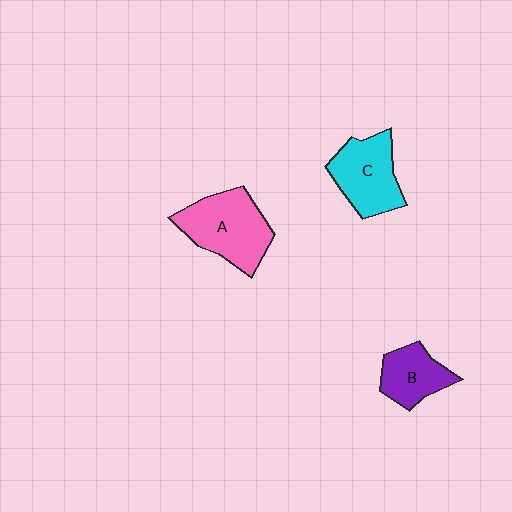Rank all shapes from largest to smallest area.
From largest to smallest: A (pink), C (cyan), B (purple).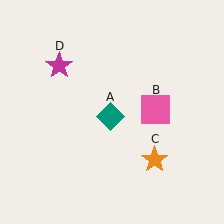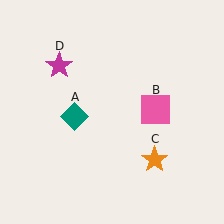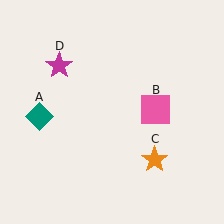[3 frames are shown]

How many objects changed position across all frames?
1 object changed position: teal diamond (object A).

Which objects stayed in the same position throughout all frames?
Pink square (object B) and orange star (object C) and magenta star (object D) remained stationary.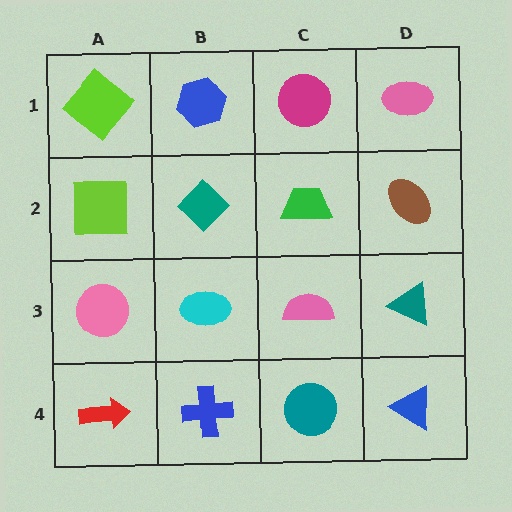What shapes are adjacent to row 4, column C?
A pink semicircle (row 3, column C), a blue cross (row 4, column B), a blue triangle (row 4, column D).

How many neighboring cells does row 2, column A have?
3.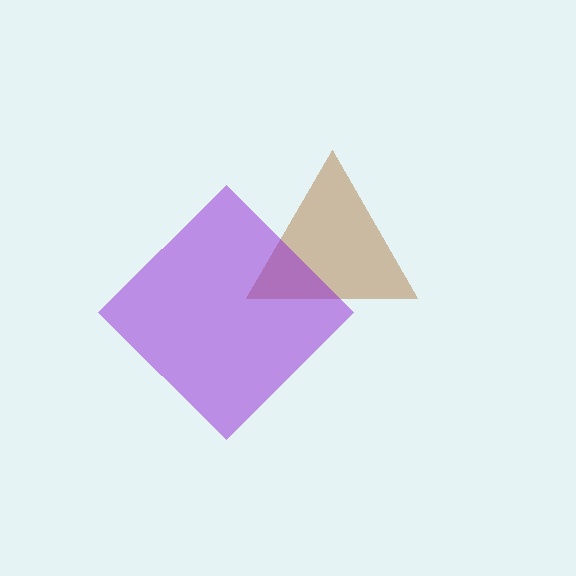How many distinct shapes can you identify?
There are 2 distinct shapes: a brown triangle, a purple diamond.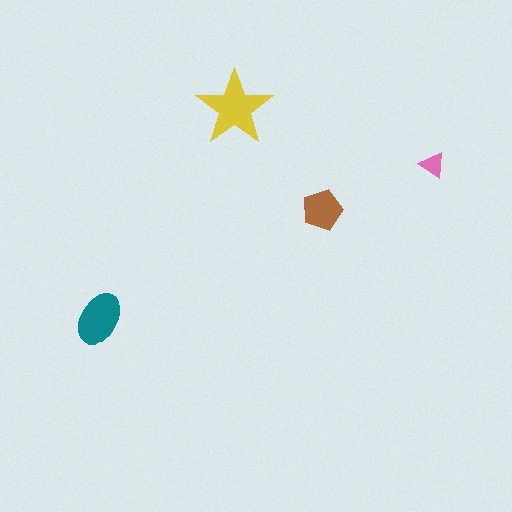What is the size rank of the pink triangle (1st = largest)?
4th.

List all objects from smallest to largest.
The pink triangle, the brown pentagon, the teal ellipse, the yellow star.